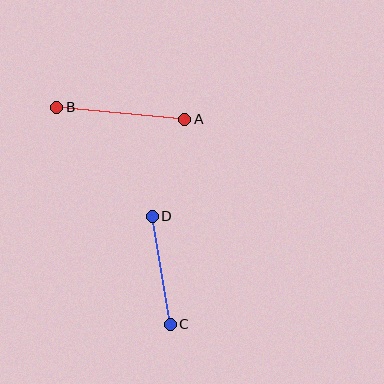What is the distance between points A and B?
The distance is approximately 129 pixels.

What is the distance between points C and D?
The distance is approximately 109 pixels.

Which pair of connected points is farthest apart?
Points A and B are farthest apart.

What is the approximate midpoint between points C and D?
The midpoint is at approximately (161, 270) pixels.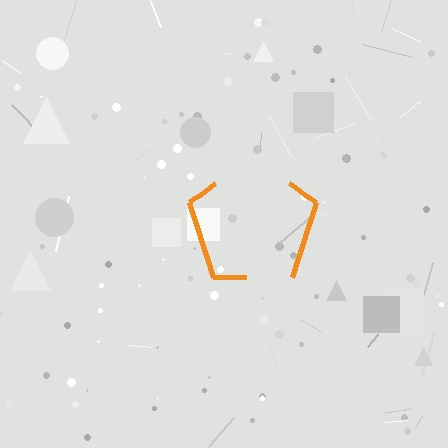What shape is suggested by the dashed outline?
The dashed outline suggests a pentagon.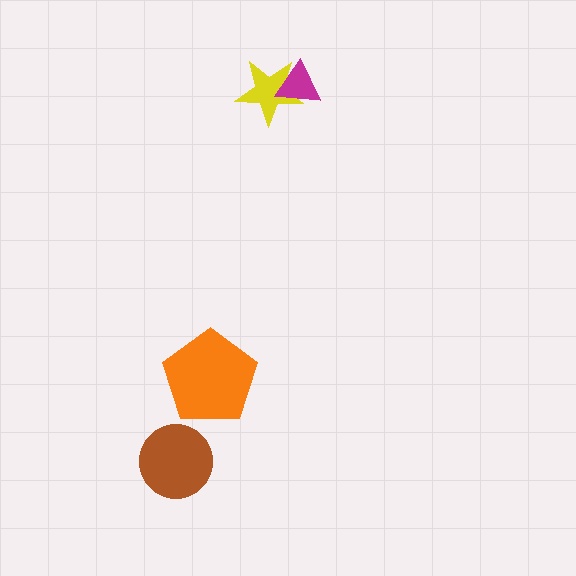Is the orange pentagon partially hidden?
No, no other shape covers it.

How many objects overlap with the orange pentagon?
0 objects overlap with the orange pentagon.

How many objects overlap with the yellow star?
1 object overlaps with the yellow star.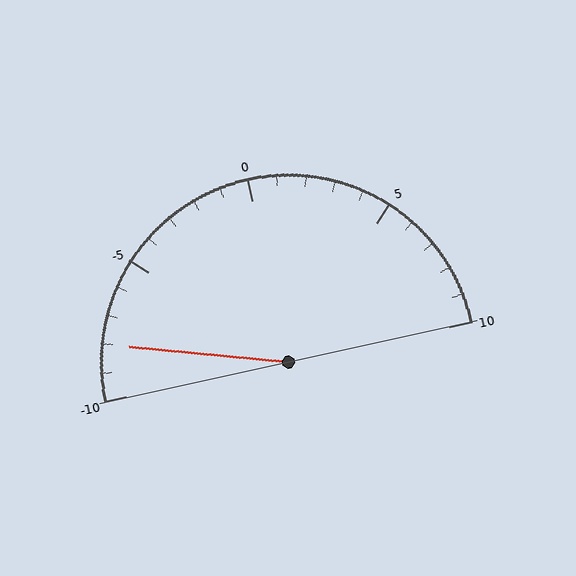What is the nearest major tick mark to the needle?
The nearest major tick mark is -10.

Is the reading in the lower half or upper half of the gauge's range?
The reading is in the lower half of the range (-10 to 10).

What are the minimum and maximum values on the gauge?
The gauge ranges from -10 to 10.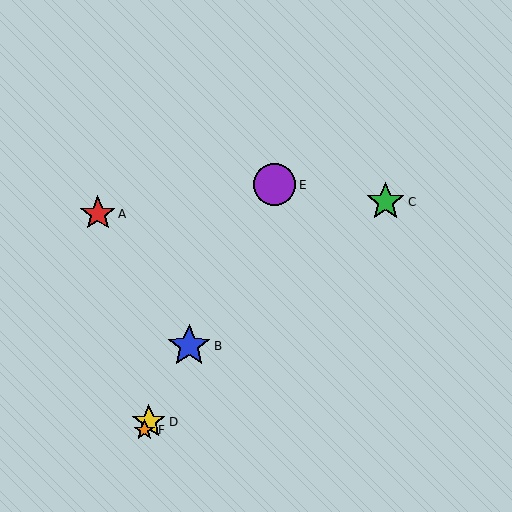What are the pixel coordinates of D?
Object D is at (149, 422).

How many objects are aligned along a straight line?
4 objects (B, D, E, F) are aligned along a straight line.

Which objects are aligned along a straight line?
Objects B, D, E, F are aligned along a straight line.